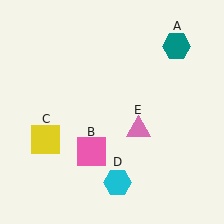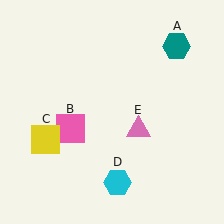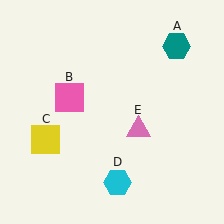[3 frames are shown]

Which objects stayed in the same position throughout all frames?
Teal hexagon (object A) and yellow square (object C) and cyan hexagon (object D) and pink triangle (object E) remained stationary.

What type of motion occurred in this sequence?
The pink square (object B) rotated clockwise around the center of the scene.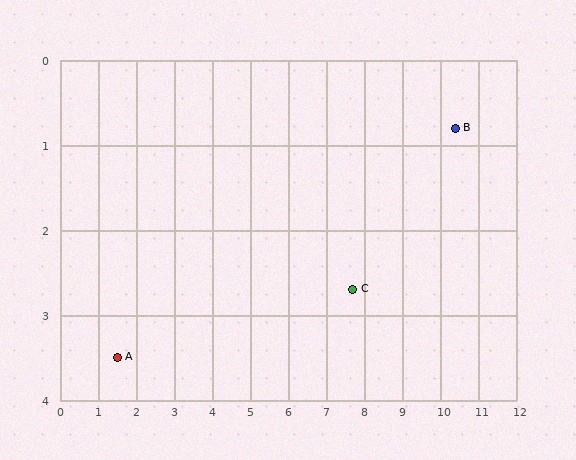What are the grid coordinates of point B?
Point B is at approximately (10.4, 0.8).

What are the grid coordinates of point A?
Point A is at approximately (1.5, 3.5).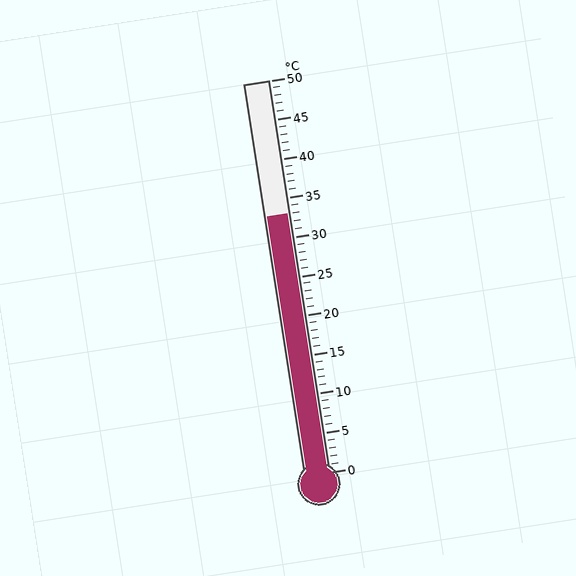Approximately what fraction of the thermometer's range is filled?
The thermometer is filled to approximately 65% of its range.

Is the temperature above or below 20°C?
The temperature is above 20°C.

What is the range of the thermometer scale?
The thermometer scale ranges from 0°C to 50°C.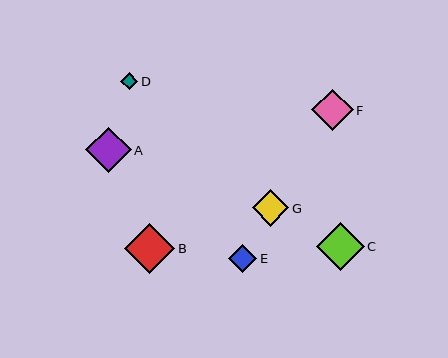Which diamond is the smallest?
Diamond D is the smallest with a size of approximately 17 pixels.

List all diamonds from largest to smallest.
From largest to smallest: B, C, A, F, G, E, D.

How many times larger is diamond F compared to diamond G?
Diamond F is approximately 1.1 times the size of diamond G.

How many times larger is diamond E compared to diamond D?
Diamond E is approximately 1.6 times the size of diamond D.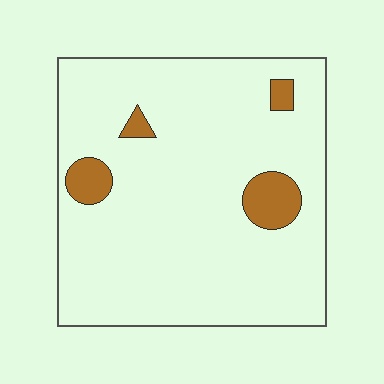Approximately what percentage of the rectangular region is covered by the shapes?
Approximately 10%.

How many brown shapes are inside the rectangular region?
4.